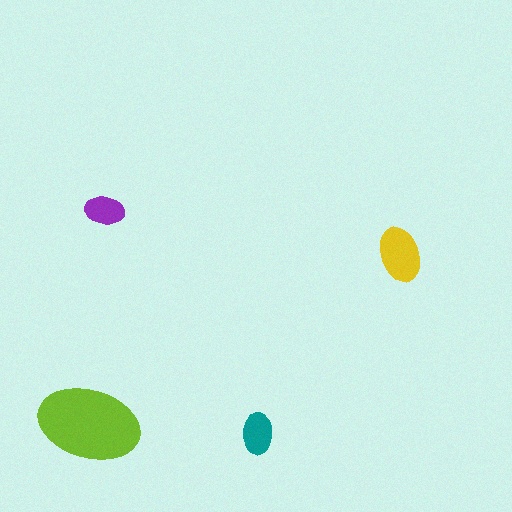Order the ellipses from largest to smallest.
the lime one, the yellow one, the teal one, the purple one.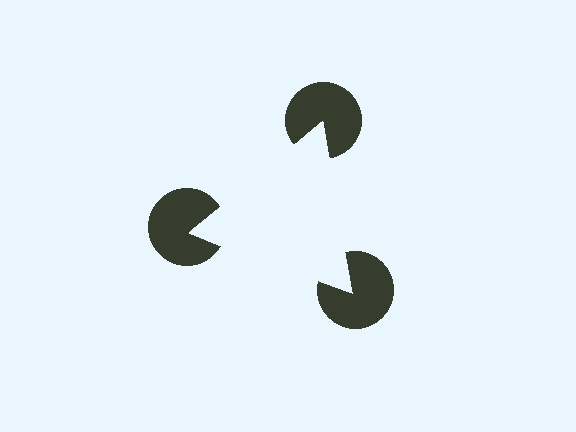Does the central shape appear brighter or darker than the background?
It typically appears slightly brighter than the background, even though no actual brightness change is drawn.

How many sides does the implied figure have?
3 sides.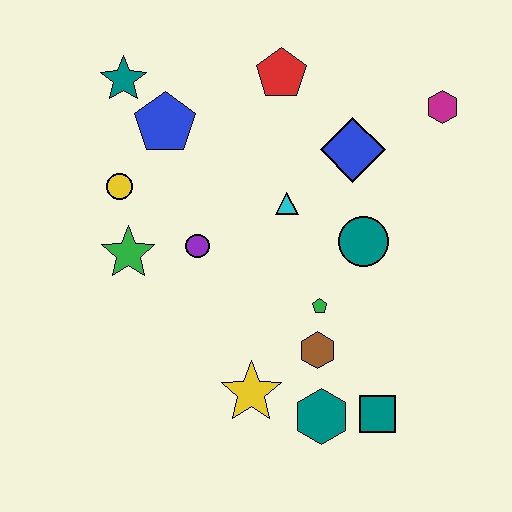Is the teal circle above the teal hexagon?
Yes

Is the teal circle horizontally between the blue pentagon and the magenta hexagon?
Yes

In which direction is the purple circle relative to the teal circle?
The purple circle is to the left of the teal circle.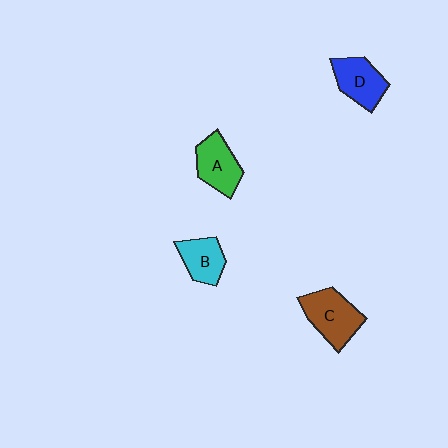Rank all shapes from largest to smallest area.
From largest to smallest: C (brown), D (blue), A (green), B (cyan).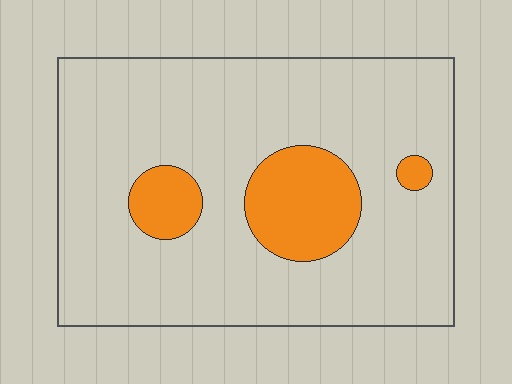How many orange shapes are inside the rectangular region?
3.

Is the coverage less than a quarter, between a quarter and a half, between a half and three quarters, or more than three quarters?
Less than a quarter.